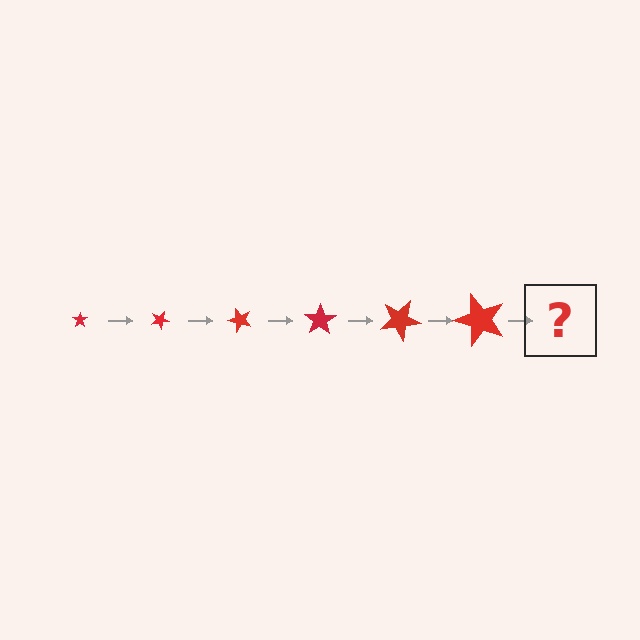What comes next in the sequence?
The next element should be a star, larger than the previous one and rotated 150 degrees from the start.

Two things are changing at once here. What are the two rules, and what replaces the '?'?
The two rules are that the star grows larger each step and it rotates 25 degrees each step. The '?' should be a star, larger than the previous one and rotated 150 degrees from the start.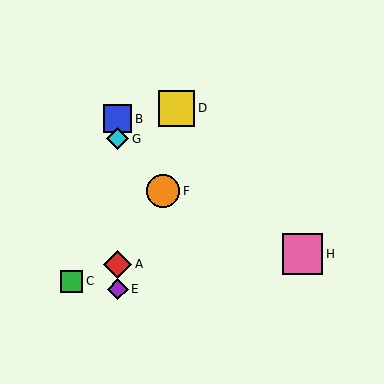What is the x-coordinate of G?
Object G is at x≈118.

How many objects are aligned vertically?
4 objects (A, B, E, G) are aligned vertically.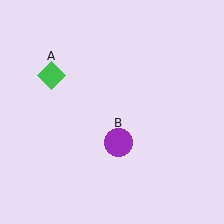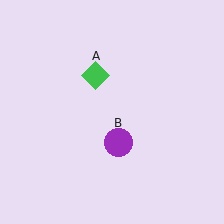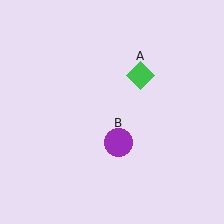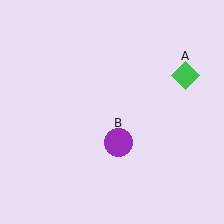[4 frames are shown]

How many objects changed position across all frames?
1 object changed position: green diamond (object A).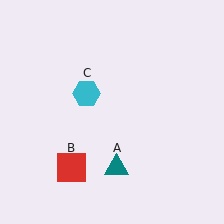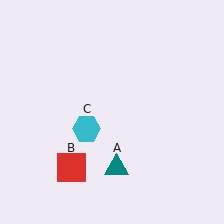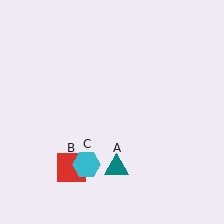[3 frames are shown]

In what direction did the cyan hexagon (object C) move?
The cyan hexagon (object C) moved down.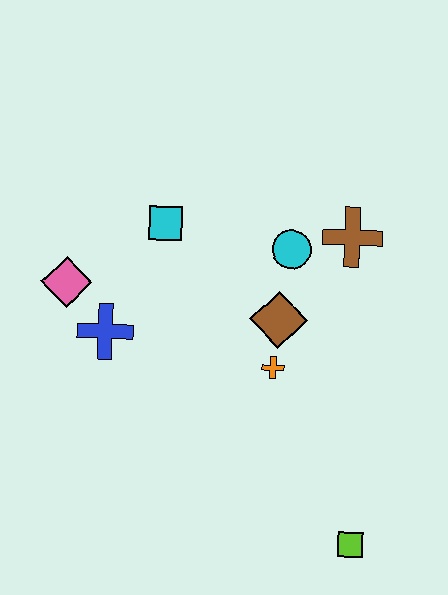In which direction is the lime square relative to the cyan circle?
The lime square is below the cyan circle.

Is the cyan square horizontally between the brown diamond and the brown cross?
No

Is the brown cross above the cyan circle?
Yes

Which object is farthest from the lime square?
The pink diamond is farthest from the lime square.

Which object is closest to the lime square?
The orange cross is closest to the lime square.